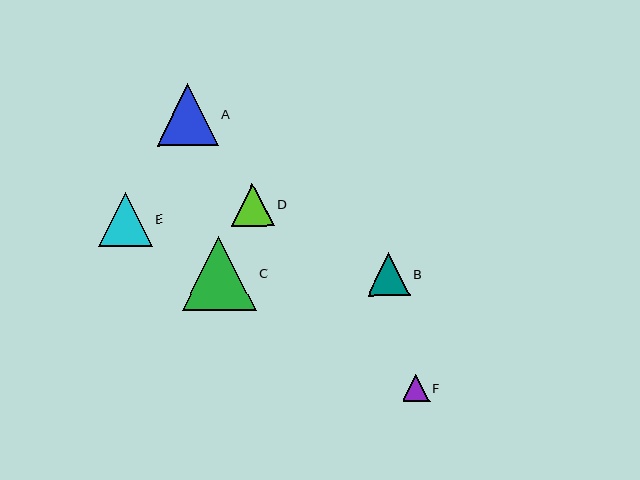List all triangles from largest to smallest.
From largest to smallest: C, A, E, D, B, F.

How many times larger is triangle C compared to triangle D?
Triangle C is approximately 1.7 times the size of triangle D.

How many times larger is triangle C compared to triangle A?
Triangle C is approximately 1.2 times the size of triangle A.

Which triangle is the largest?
Triangle C is the largest with a size of approximately 74 pixels.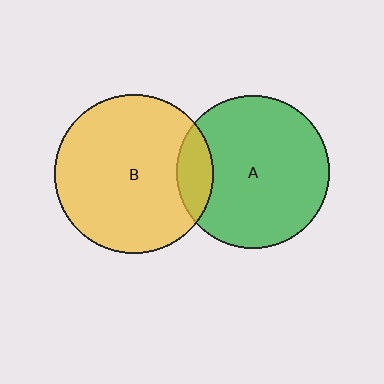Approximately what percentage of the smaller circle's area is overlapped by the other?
Approximately 15%.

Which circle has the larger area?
Circle B (yellow).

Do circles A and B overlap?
Yes.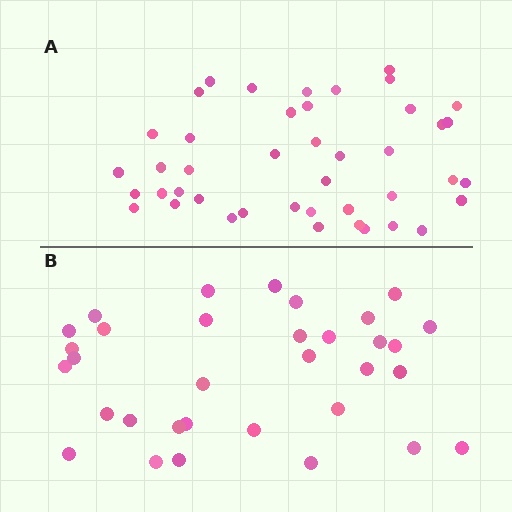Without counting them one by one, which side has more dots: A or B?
Region A (the top region) has more dots.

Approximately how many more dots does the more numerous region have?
Region A has roughly 10 or so more dots than region B.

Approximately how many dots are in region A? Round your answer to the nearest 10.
About 40 dots. (The exact count is 43, which rounds to 40.)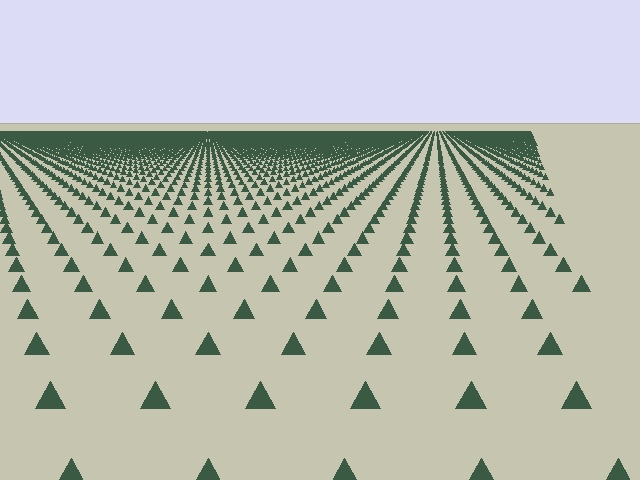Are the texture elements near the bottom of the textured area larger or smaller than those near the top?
Larger. Near the bottom, elements are closer to the viewer and appear at a bigger on-screen size.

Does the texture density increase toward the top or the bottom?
Density increases toward the top.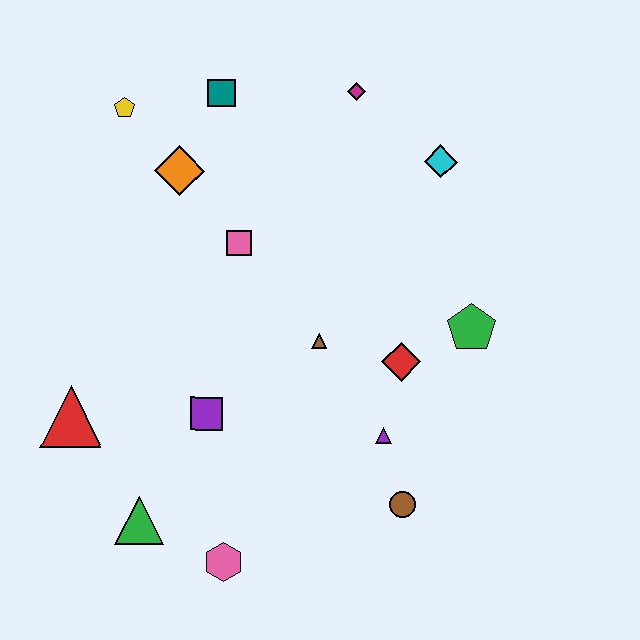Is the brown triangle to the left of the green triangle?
No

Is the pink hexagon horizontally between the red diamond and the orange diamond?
Yes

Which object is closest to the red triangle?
The green triangle is closest to the red triangle.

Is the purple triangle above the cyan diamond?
No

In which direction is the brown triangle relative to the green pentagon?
The brown triangle is to the left of the green pentagon.